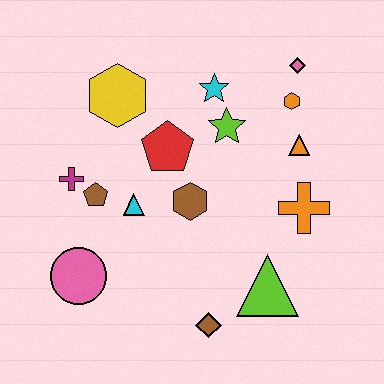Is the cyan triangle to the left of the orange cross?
Yes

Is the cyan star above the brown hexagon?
Yes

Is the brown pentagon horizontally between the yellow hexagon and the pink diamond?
No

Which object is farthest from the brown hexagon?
The pink diamond is farthest from the brown hexagon.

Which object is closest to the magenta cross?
The brown pentagon is closest to the magenta cross.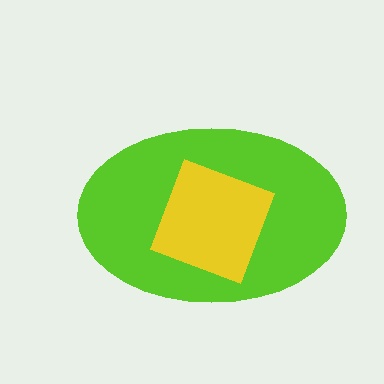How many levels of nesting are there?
2.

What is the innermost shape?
The yellow square.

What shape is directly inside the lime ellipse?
The yellow square.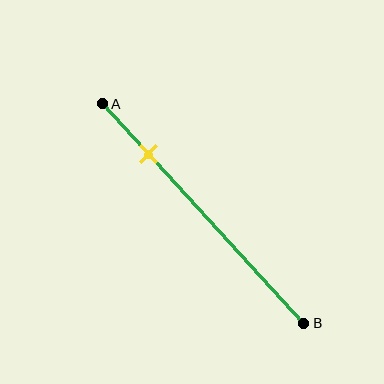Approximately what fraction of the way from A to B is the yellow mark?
The yellow mark is approximately 25% of the way from A to B.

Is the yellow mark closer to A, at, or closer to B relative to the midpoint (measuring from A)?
The yellow mark is closer to point A than the midpoint of segment AB.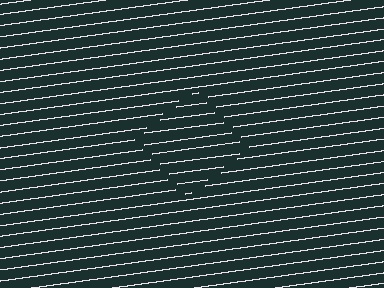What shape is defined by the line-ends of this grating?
An illusory square. The interior of the shape contains the same grating, shifted by half a period — the contour is defined by the phase discontinuity where line-ends from the inner and outer gratings abut.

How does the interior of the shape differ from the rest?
The interior of the shape contains the same grating, shifted by half a period — the contour is defined by the phase discontinuity where line-ends from the inner and outer gratings abut.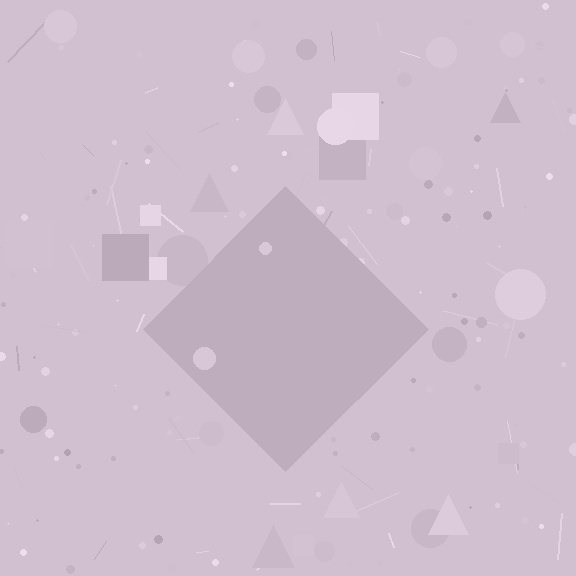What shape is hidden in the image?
A diamond is hidden in the image.